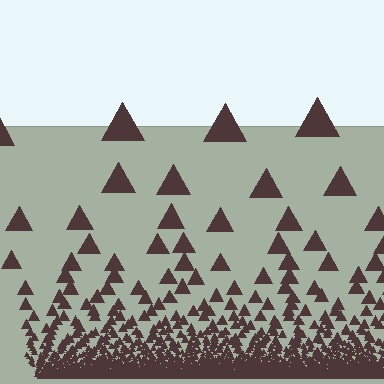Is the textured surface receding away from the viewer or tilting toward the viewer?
The surface appears to tilt toward the viewer. Texture elements get larger and sparser toward the top.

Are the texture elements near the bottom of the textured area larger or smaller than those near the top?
Smaller. The gradient is inverted — elements near the bottom are smaller and denser.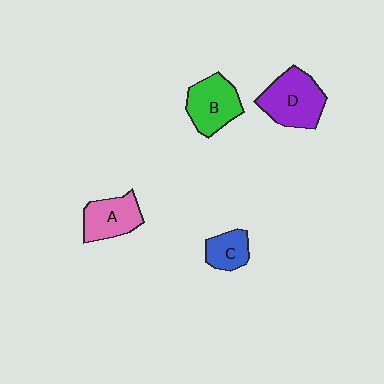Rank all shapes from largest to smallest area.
From largest to smallest: D (purple), B (green), A (pink), C (blue).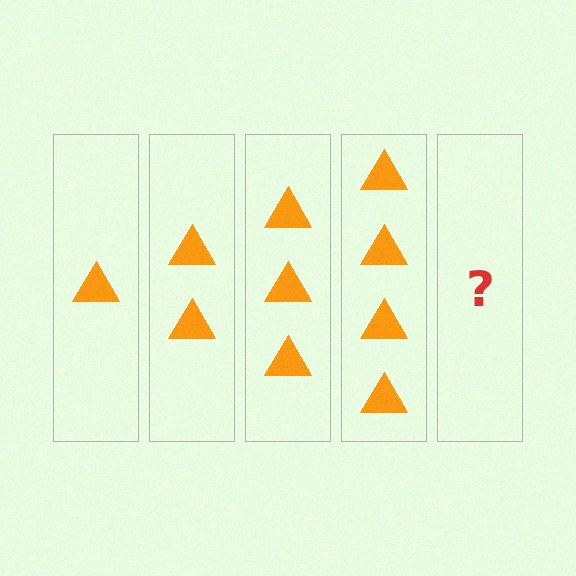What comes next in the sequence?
The next element should be 5 triangles.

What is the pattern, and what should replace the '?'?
The pattern is that each step adds one more triangle. The '?' should be 5 triangles.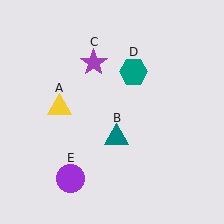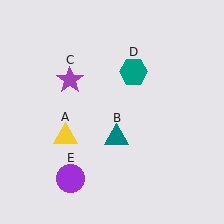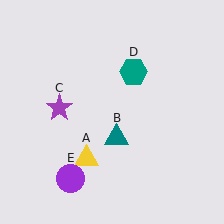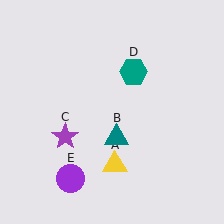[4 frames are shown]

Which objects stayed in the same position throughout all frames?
Teal triangle (object B) and teal hexagon (object D) and purple circle (object E) remained stationary.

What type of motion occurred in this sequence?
The yellow triangle (object A), purple star (object C) rotated counterclockwise around the center of the scene.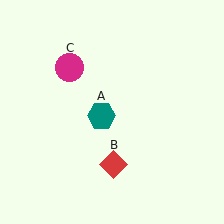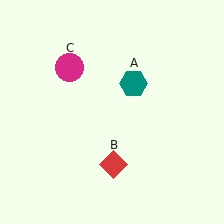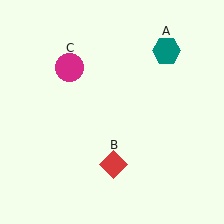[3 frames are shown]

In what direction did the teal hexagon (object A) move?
The teal hexagon (object A) moved up and to the right.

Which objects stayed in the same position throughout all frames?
Red diamond (object B) and magenta circle (object C) remained stationary.